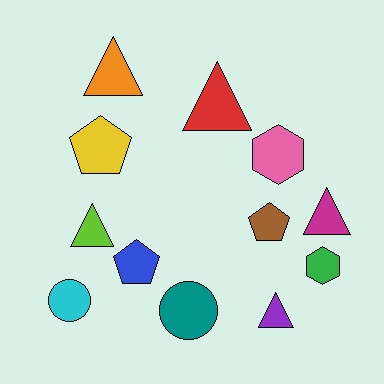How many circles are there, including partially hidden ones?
There are 2 circles.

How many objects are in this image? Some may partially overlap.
There are 12 objects.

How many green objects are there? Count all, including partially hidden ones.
There is 1 green object.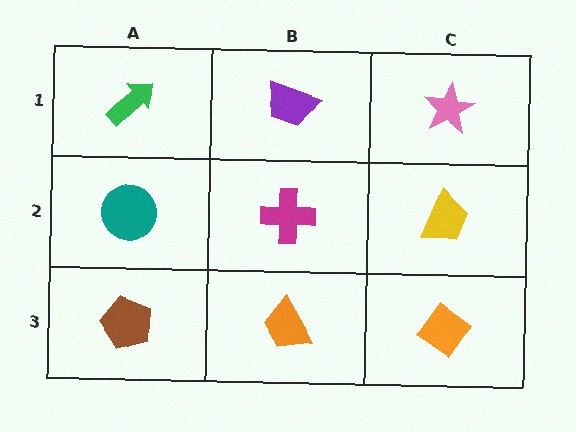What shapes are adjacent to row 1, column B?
A magenta cross (row 2, column B), a green arrow (row 1, column A), a pink star (row 1, column C).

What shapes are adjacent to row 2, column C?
A pink star (row 1, column C), an orange diamond (row 3, column C), a magenta cross (row 2, column B).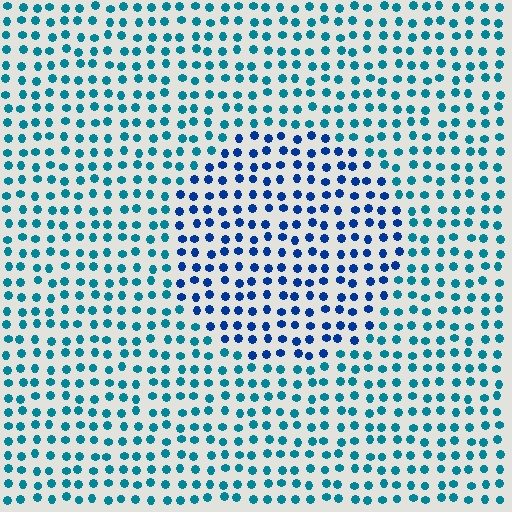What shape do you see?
I see a circle.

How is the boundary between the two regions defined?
The boundary is defined purely by a slight shift in hue (about 32 degrees). Spacing, size, and orientation are identical on both sides.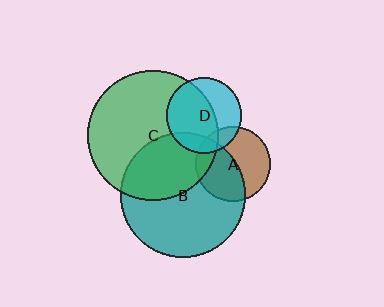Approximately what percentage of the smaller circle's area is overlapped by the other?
Approximately 60%.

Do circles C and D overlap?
Yes.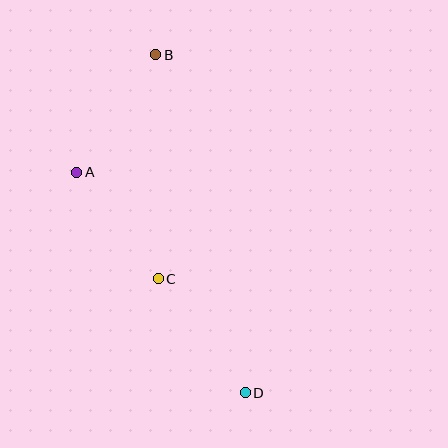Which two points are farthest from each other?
Points B and D are farthest from each other.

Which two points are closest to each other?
Points A and C are closest to each other.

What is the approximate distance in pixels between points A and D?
The distance between A and D is approximately 278 pixels.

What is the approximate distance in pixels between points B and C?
The distance between B and C is approximately 224 pixels.